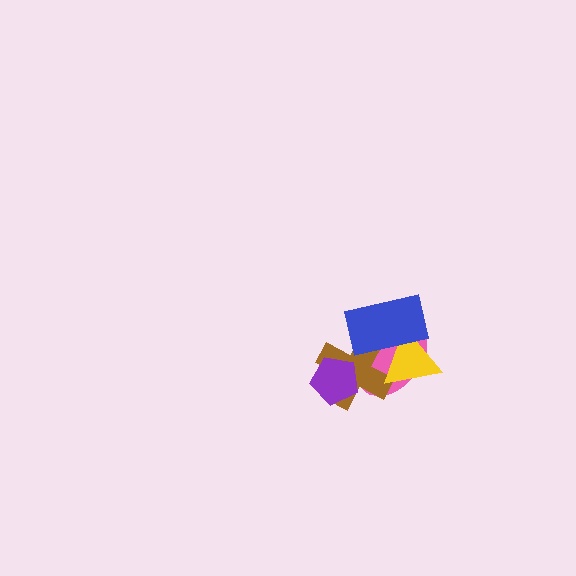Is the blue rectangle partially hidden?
No, no other shape covers it.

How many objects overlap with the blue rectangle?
3 objects overlap with the blue rectangle.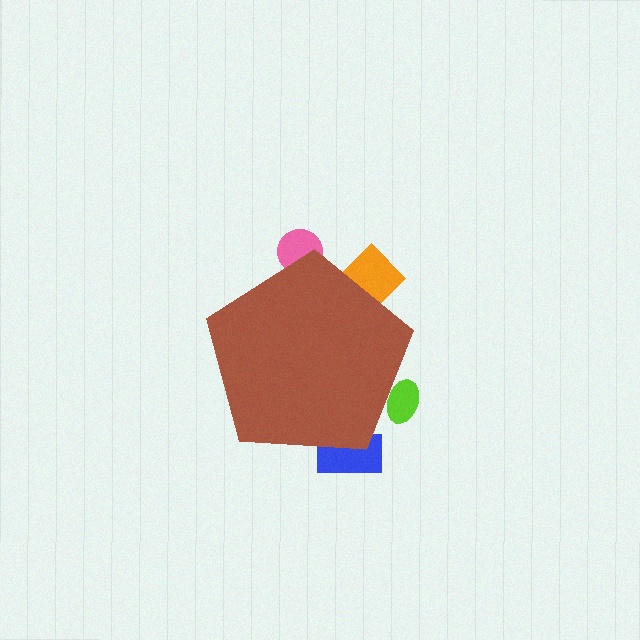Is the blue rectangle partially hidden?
Yes, the blue rectangle is partially hidden behind the brown pentagon.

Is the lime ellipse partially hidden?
Yes, the lime ellipse is partially hidden behind the brown pentagon.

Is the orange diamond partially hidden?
Yes, the orange diamond is partially hidden behind the brown pentagon.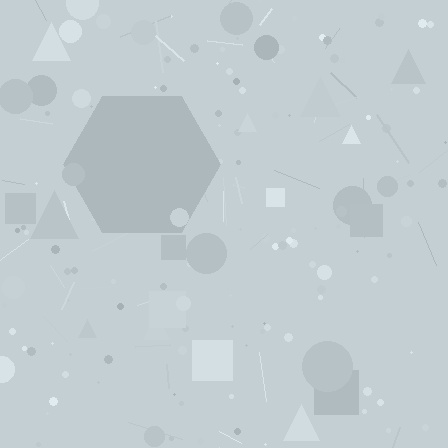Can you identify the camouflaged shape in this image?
The camouflaged shape is a hexagon.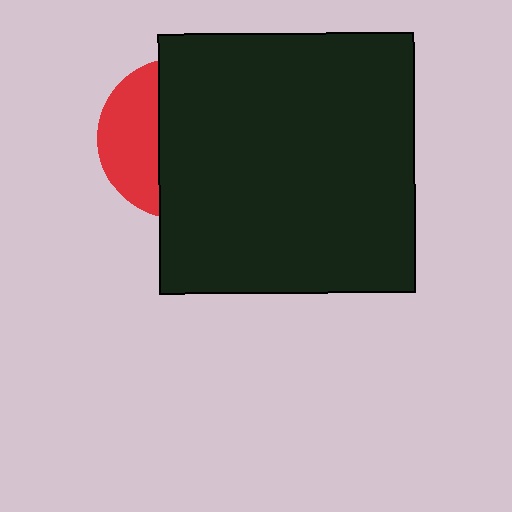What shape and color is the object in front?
The object in front is a black rectangle.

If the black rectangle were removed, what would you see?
You would see the complete red circle.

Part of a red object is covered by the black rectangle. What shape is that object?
It is a circle.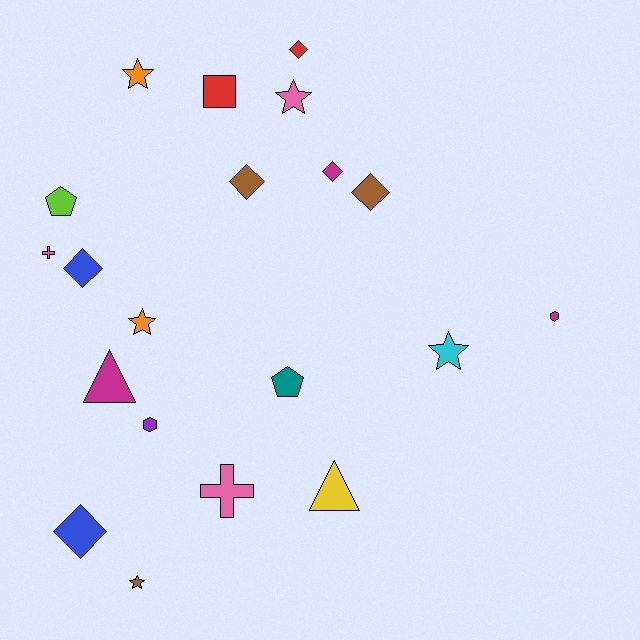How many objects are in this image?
There are 20 objects.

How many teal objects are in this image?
There is 1 teal object.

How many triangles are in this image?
There are 2 triangles.